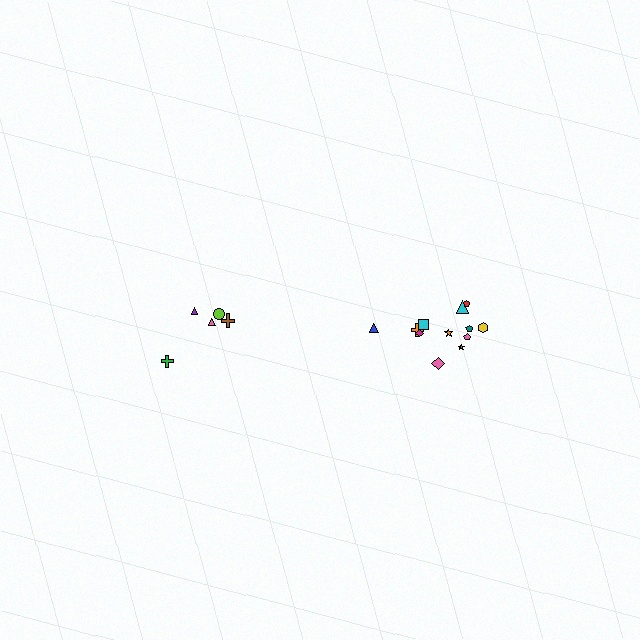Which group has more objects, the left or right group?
The right group.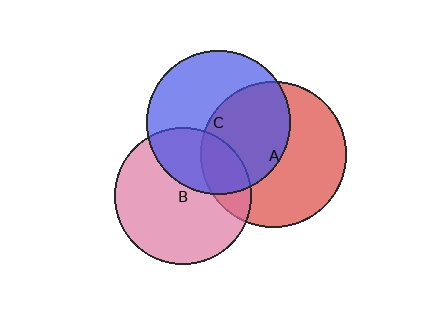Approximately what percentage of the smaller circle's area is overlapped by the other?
Approximately 45%.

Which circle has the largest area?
Circle A (red).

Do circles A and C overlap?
Yes.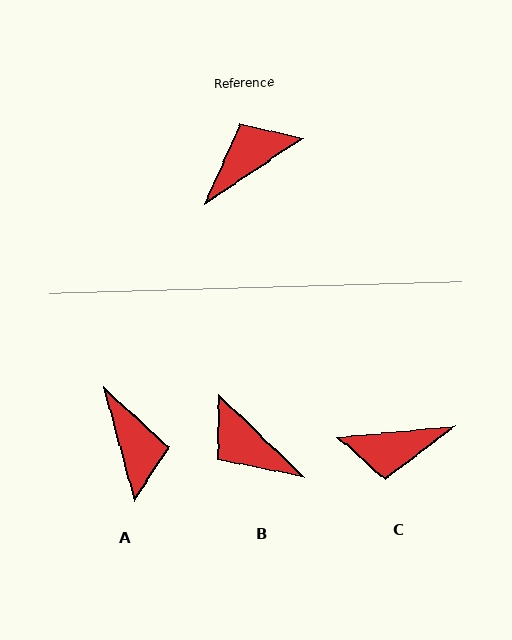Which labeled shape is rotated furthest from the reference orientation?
C, about 151 degrees away.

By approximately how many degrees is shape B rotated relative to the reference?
Approximately 102 degrees counter-clockwise.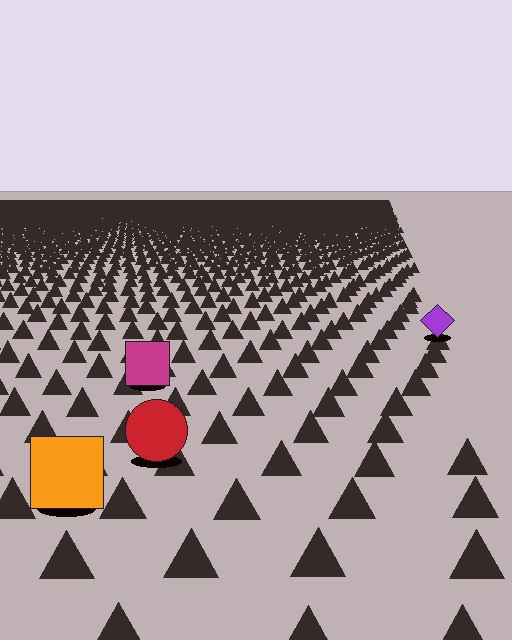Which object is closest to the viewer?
The orange square is closest. The texture marks near it are larger and more spread out.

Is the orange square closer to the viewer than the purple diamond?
Yes. The orange square is closer — you can tell from the texture gradient: the ground texture is coarser near it.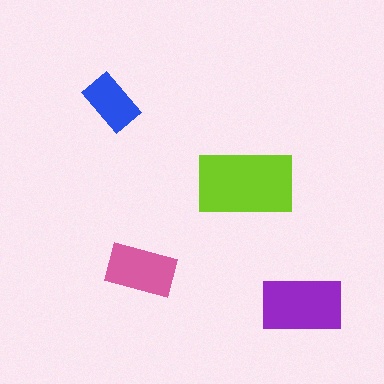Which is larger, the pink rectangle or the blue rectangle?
The pink one.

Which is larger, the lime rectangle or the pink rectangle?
The lime one.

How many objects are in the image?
There are 4 objects in the image.